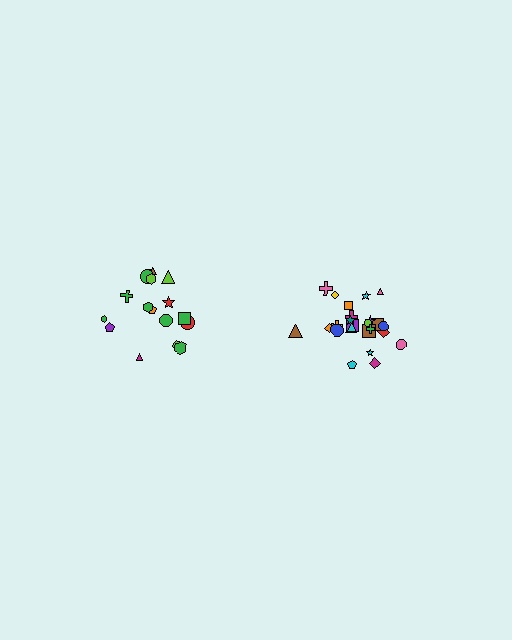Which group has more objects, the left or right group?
The right group.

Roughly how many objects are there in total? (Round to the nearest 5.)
Roughly 45 objects in total.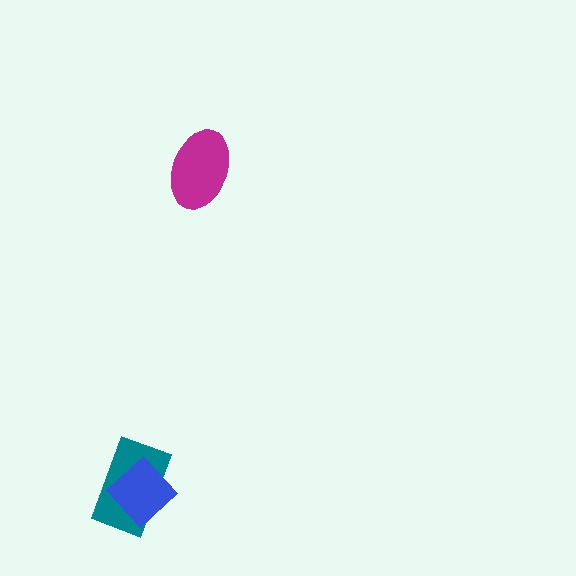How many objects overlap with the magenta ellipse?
0 objects overlap with the magenta ellipse.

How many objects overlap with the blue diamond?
1 object overlaps with the blue diamond.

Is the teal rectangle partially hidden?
Yes, it is partially covered by another shape.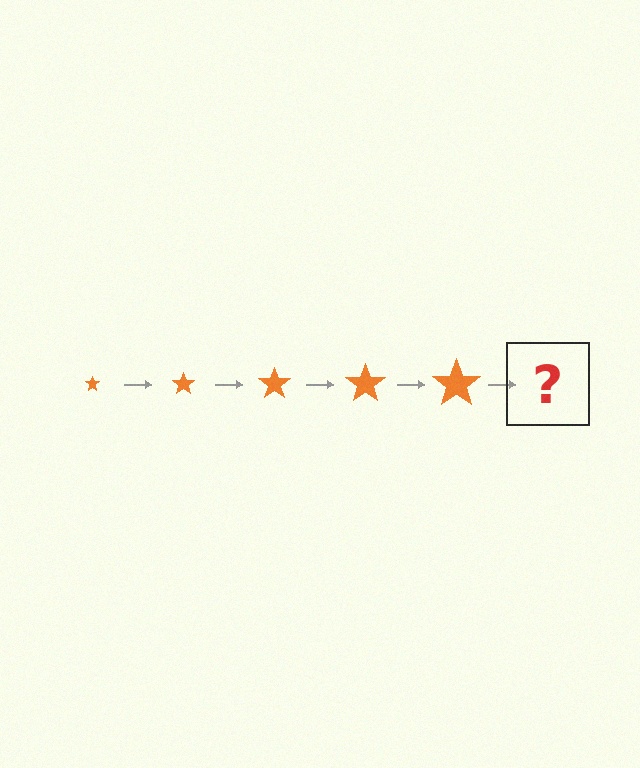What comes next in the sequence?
The next element should be an orange star, larger than the previous one.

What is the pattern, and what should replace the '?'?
The pattern is that the star gets progressively larger each step. The '?' should be an orange star, larger than the previous one.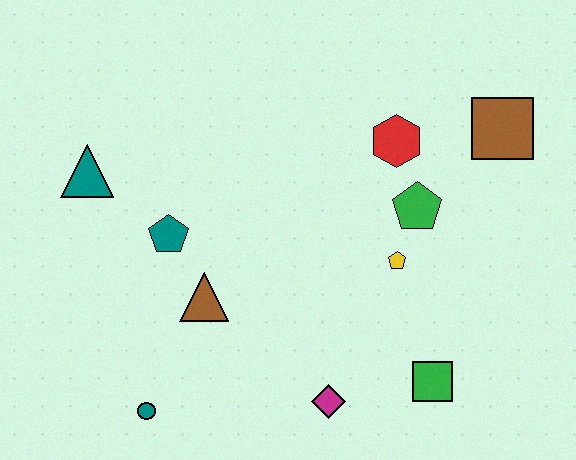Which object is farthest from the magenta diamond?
The teal triangle is farthest from the magenta diamond.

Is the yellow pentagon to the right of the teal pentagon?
Yes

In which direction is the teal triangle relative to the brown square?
The teal triangle is to the left of the brown square.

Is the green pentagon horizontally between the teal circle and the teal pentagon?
No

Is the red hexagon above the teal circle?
Yes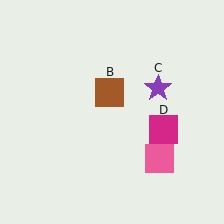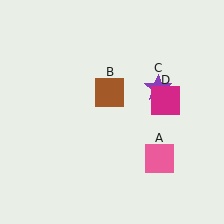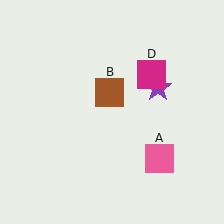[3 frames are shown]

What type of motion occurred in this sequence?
The magenta square (object D) rotated counterclockwise around the center of the scene.